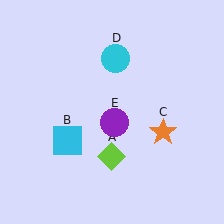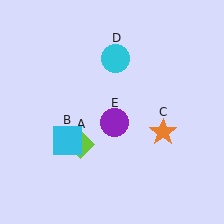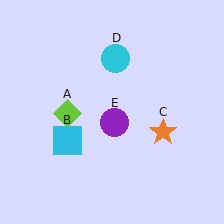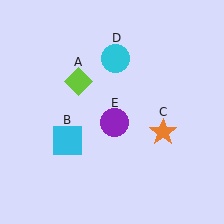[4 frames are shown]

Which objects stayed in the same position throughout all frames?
Cyan square (object B) and orange star (object C) and cyan circle (object D) and purple circle (object E) remained stationary.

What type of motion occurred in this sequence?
The lime diamond (object A) rotated clockwise around the center of the scene.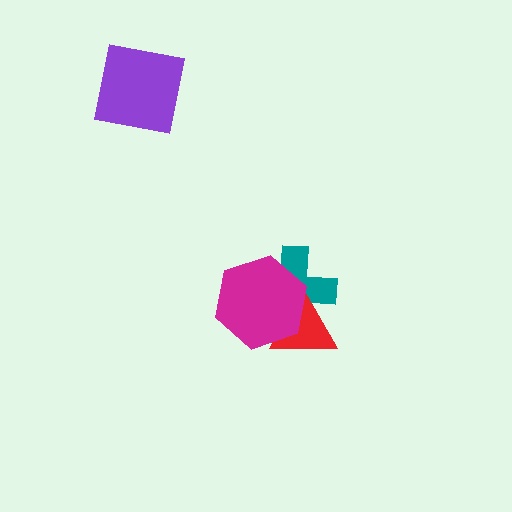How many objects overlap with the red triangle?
2 objects overlap with the red triangle.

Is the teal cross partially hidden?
Yes, it is partially covered by another shape.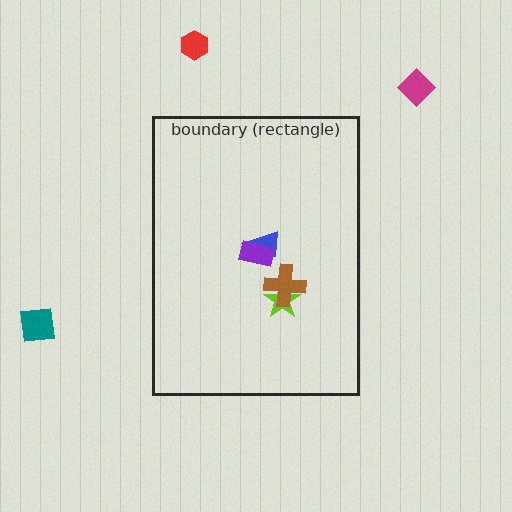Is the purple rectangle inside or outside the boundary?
Inside.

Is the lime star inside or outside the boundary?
Inside.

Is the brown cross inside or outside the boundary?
Inside.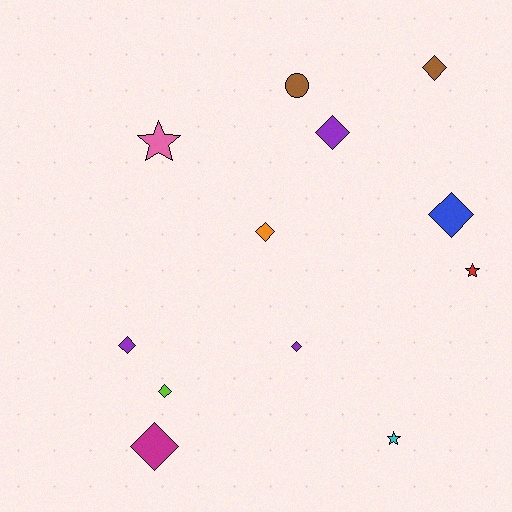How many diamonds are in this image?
There are 8 diamonds.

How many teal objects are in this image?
There are no teal objects.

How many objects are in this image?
There are 12 objects.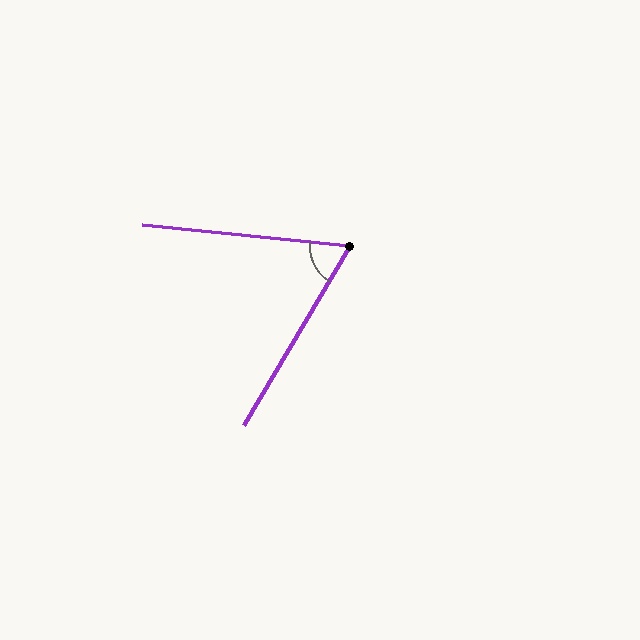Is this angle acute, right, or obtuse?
It is acute.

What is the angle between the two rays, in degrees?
Approximately 65 degrees.